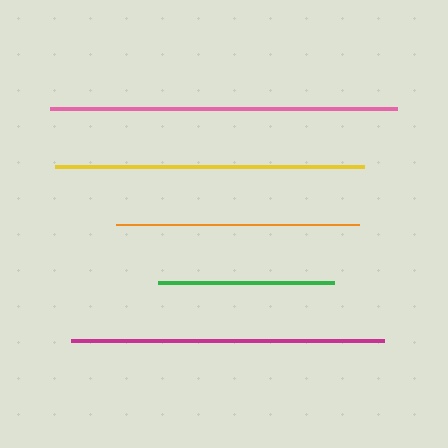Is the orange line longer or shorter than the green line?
The orange line is longer than the green line.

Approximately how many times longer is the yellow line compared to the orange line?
The yellow line is approximately 1.3 times the length of the orange line.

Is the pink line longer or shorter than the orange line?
The pink line is longer than the orange line.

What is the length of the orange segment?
The orange segment is approximately 244 pixels long.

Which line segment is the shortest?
The green line is the shortest at approximately 176 pixels.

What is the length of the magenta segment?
The magenta segment is approximately 313 pixels long.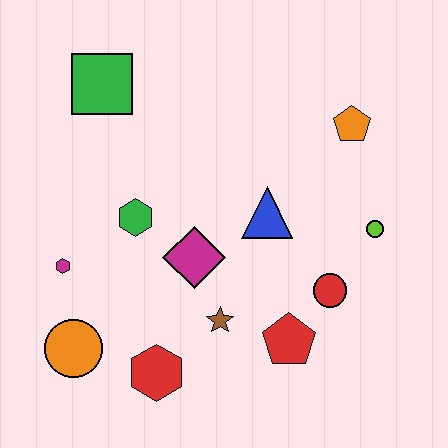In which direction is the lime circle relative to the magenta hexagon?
The lime circle is to the right of the magenta hexagon.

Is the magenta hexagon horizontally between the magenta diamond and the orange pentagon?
No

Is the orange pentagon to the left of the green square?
No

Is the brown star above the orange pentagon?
No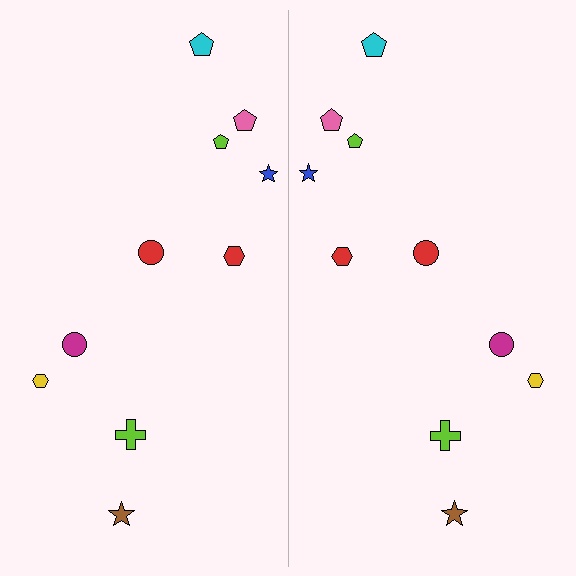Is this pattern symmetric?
Yes, this pattern has bilateral (reflection) symmetry.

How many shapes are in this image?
There are 20 shapes in this image.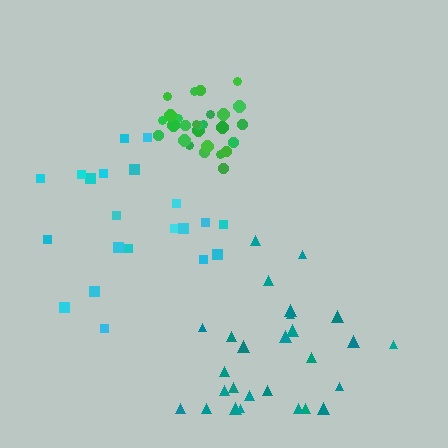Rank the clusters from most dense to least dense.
green, teal, cyan.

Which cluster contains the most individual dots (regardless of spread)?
Green (27).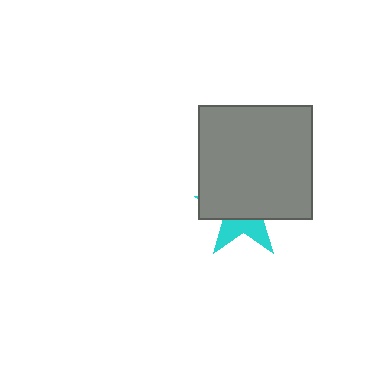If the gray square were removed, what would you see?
You would see the complete cyan star.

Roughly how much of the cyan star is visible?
A small part of it is visible (roughly 35%).